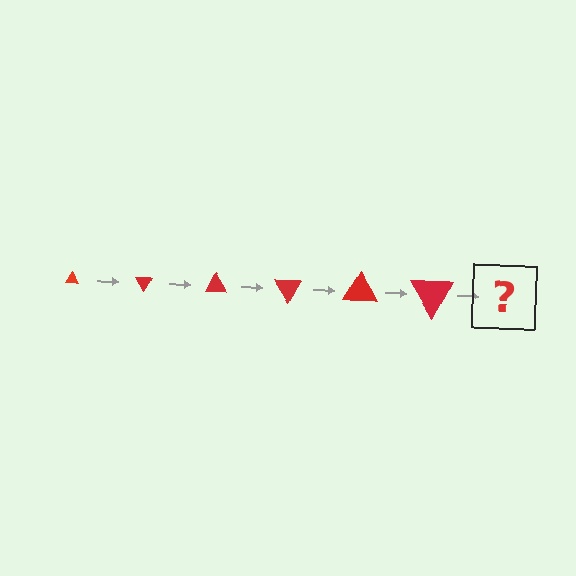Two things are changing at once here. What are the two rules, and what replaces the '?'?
The two rules are that the triangle grows larger each step and it rotates 60 degrees each step. The '?' should be a triangle, larger than the previous one and rotated 360 degrees from the start.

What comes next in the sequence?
The next element should be a triangle, larger than the previous one and rotated 360 degrees from the start.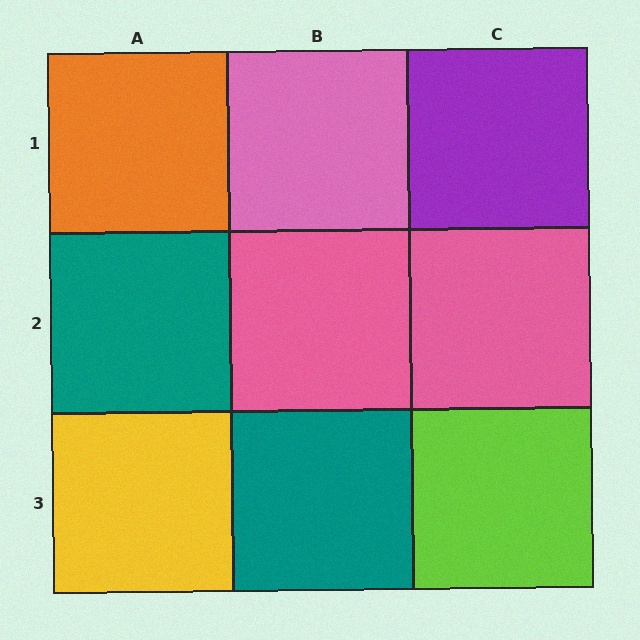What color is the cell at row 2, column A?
Teal.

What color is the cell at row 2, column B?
Pink.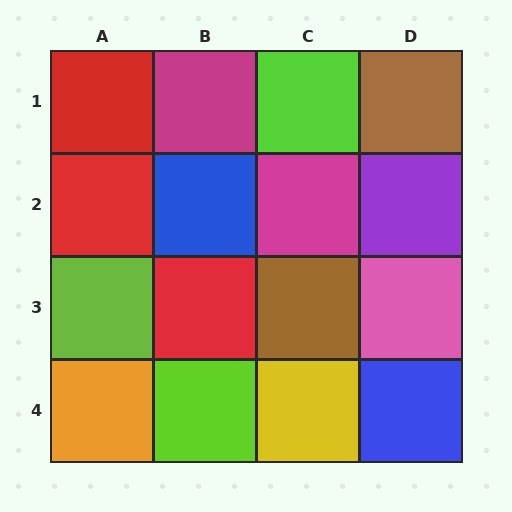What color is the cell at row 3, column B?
Red.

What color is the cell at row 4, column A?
Orange.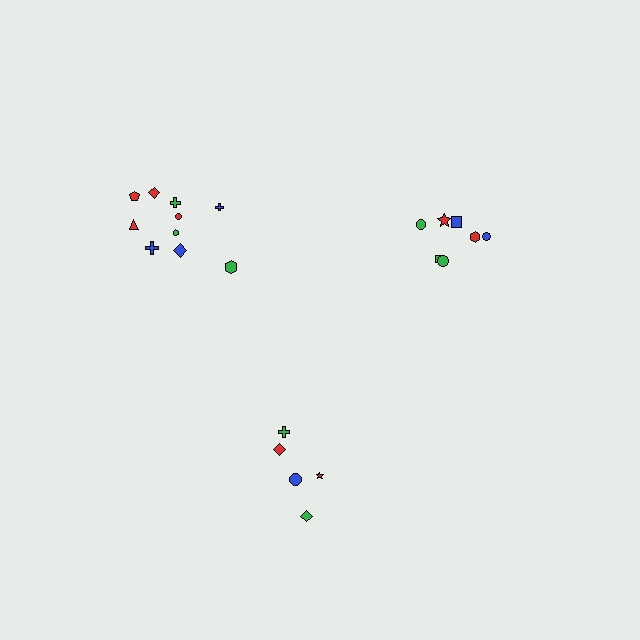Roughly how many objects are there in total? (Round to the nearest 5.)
Roughly 20 objects in total.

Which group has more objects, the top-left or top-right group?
The top-left group.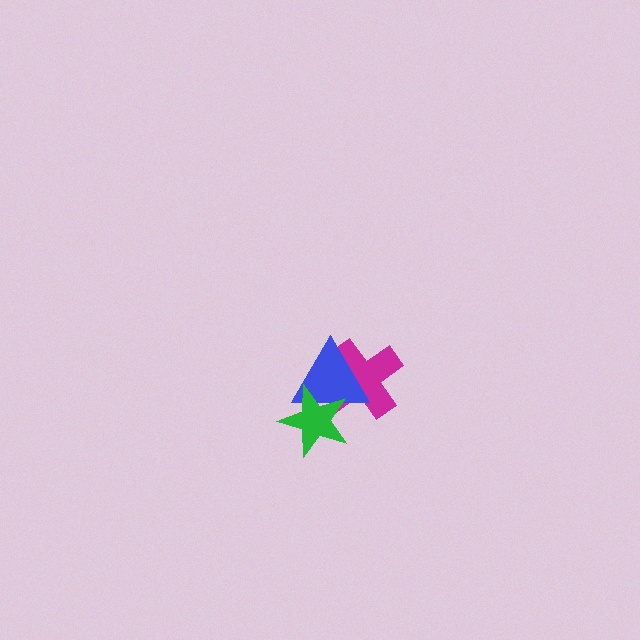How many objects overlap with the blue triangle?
2 objects overlap with the blue triangle.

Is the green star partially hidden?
No, no other shape covers it.